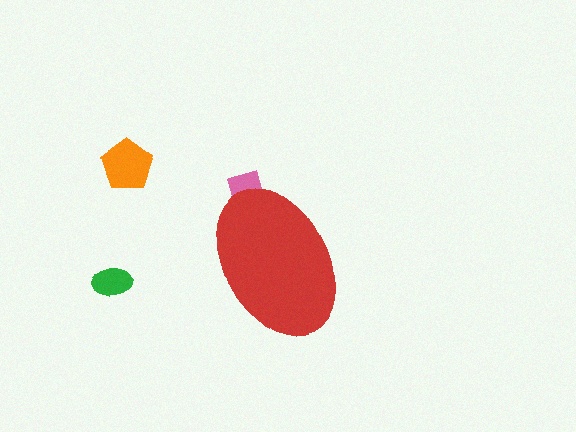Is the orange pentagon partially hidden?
No, the orange pentagon is fully visible.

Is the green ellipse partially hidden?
No, the green ellipse is fully visible.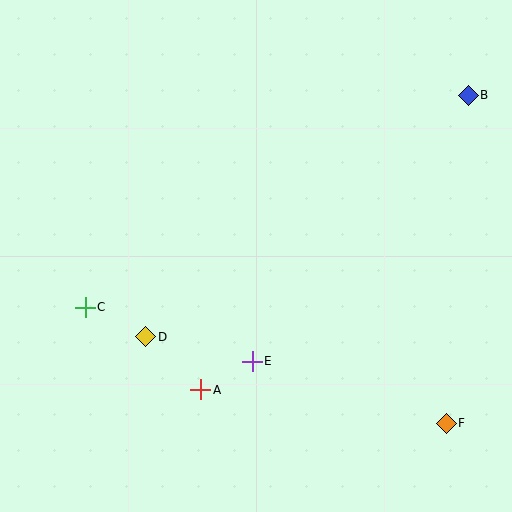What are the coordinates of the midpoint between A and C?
The midpoint between A and C is at (143, 348).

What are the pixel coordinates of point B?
Point B is at (468, 95).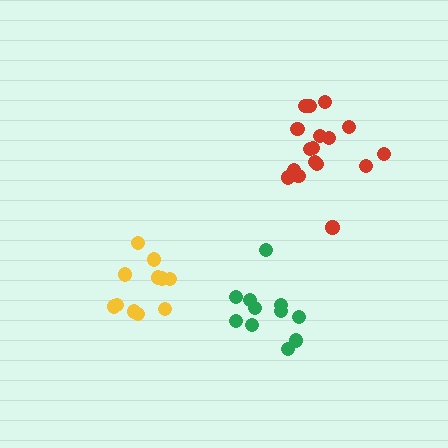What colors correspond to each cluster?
The clusters are colored: green, yellow, red.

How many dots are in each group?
Group 1: 11 dots, Group 2: 11 dots, Group 3: 17 dots (39 total).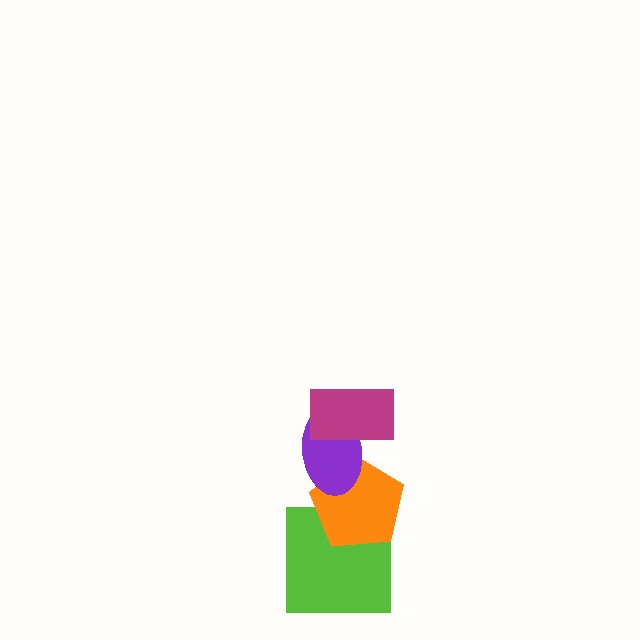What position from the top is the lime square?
The lime square is 4th from the top.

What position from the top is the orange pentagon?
The orange pentagon is 3rd from the top.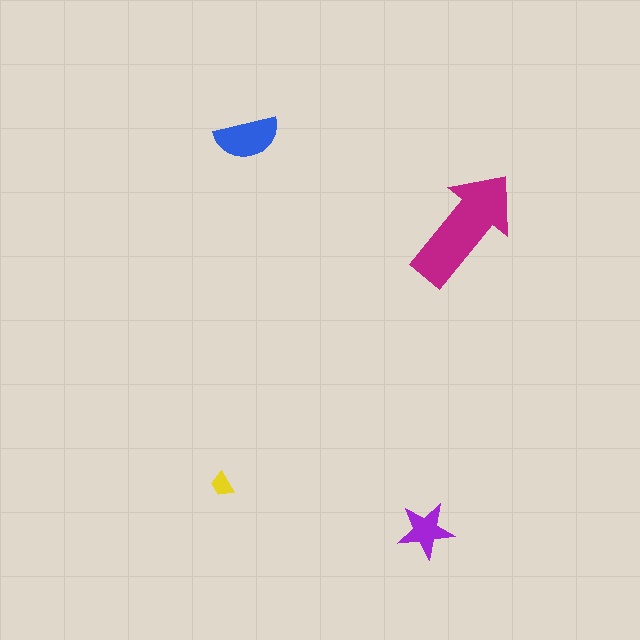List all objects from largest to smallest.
The magenta arrow, the blue semicircle, the purple star, the yellow trapezoid.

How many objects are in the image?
There are 4 objects in the image.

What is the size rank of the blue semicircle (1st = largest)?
2nd.